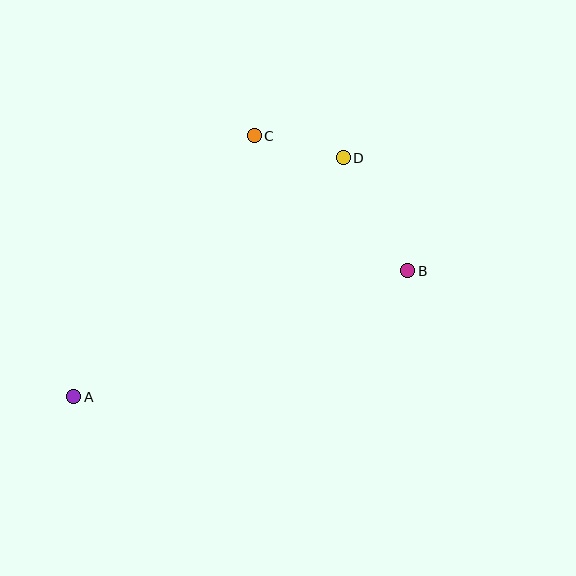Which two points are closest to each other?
Points C and D are closest to each other.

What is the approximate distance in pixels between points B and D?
The distance between B and D is approximately 130 pixels.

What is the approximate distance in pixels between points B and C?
The distance between B and C is approximately 205 pixels.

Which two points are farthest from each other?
Points A and D are farthest from each other.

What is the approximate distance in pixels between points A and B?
The distance between A and B is approximately 357 pixels.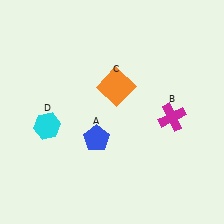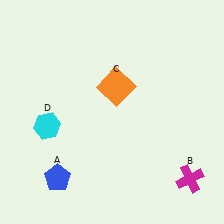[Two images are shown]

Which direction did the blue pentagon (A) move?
The blue pentagon (A) moved down.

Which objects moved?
The objects that moved are: the blue pentagon (A), the magenta cross (B).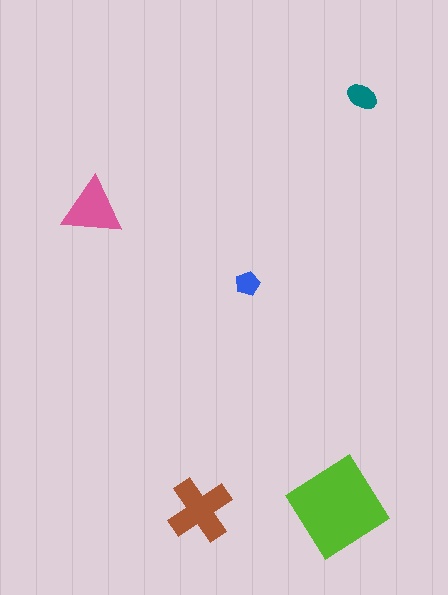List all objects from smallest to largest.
The blue pentagon, the teal ellipse, the pink triangle, the brown cross, the lime diamond.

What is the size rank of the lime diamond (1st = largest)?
1st.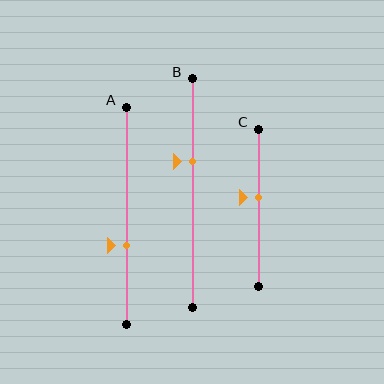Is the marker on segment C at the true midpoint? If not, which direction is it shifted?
No, the marker on segment C is shifted upward by about 6% of the segment length.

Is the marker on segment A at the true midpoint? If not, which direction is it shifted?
No, the marker on segment A is shifted downward by about 14% of the segment length.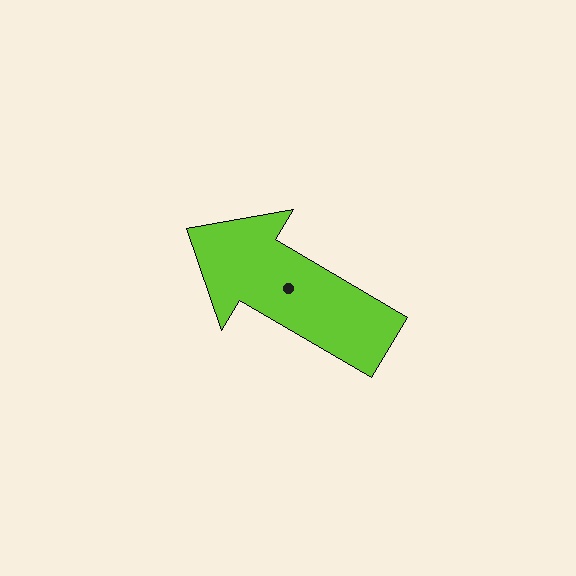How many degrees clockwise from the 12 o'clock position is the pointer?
Approximately 300 degrees.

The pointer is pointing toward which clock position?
Roughly 10 o'clock.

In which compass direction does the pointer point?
Northwest.